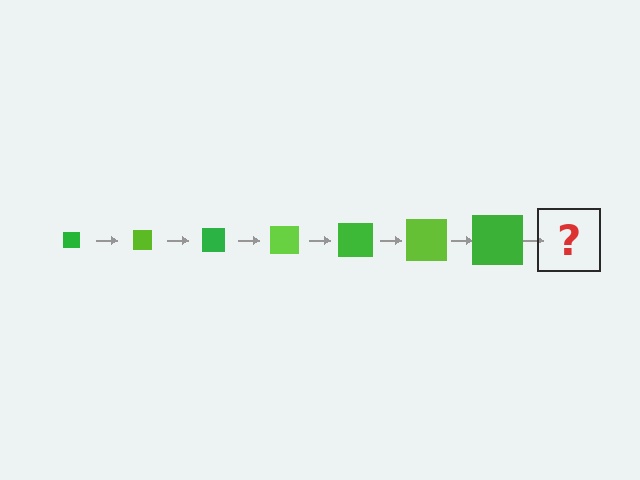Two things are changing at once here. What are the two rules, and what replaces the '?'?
The two rules are that the square grows larger each step and the color cycles through green and lime. The '?' should be a lime square, larger than the previous one.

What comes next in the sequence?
The next element should be a lime square, larger than the previous one.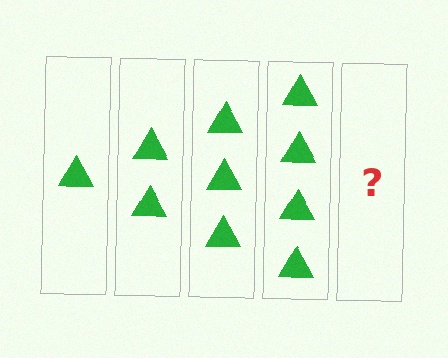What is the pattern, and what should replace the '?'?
The pattern is that each step adds one more triangle. The '?' should be 5 triangles.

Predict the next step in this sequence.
The next step is 5 triangles.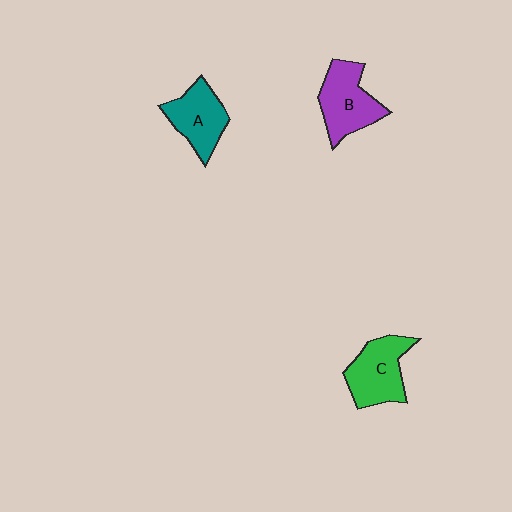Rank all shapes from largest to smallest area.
From largest to smallest: B (purple), C (green), A (teal).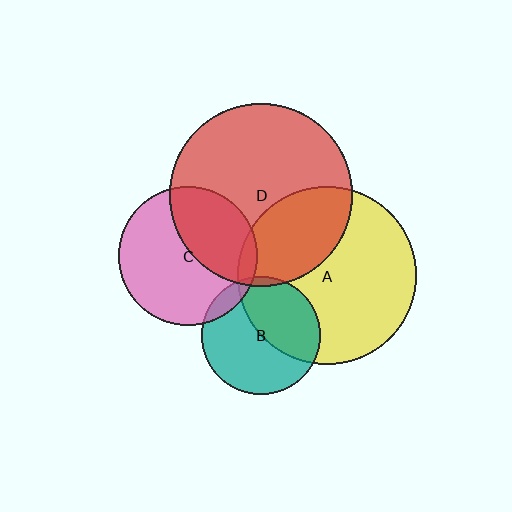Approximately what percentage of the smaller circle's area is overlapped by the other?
Approximately 40%.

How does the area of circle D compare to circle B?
Approximately 2.4 times.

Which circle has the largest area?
Circle D (red).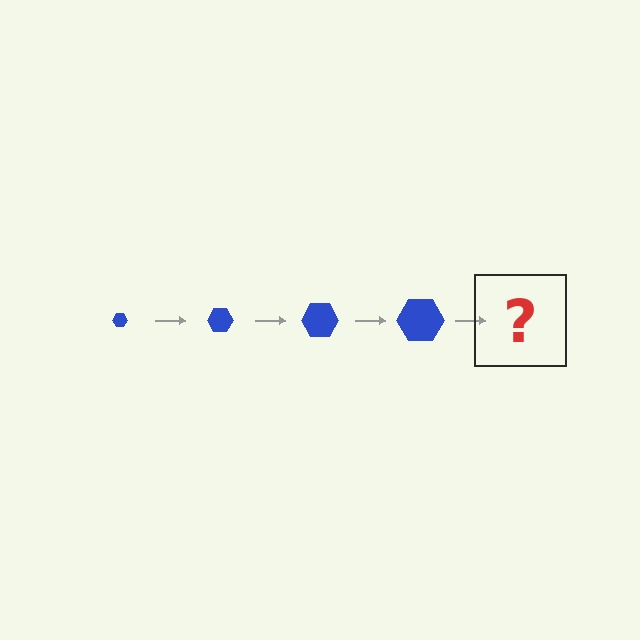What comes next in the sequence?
The next element should be a blue hexagon, larger than the previous one.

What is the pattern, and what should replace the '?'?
The pattern is that the hexagon gets progressively larger each step. The '?' should be a blue hexagon, larger than the previous one.